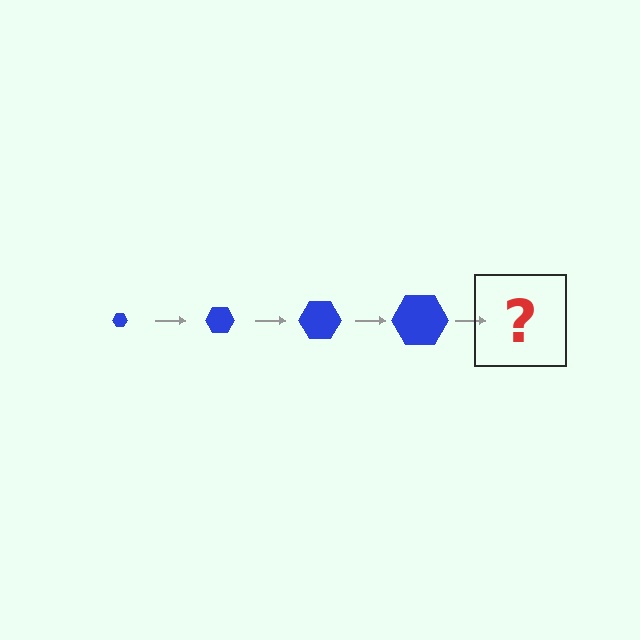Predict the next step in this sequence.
The next step is a blue hexagon, larger than the previous one.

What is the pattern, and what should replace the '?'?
The pattern is that the hexagon gets progressively larger each step. The '?' should be a blue hexagon, larger than the previous one.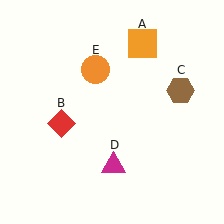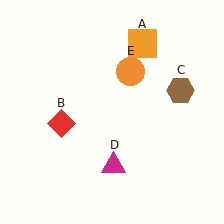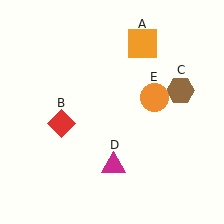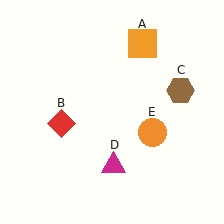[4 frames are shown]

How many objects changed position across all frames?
1 object changed position: orange circle (object E).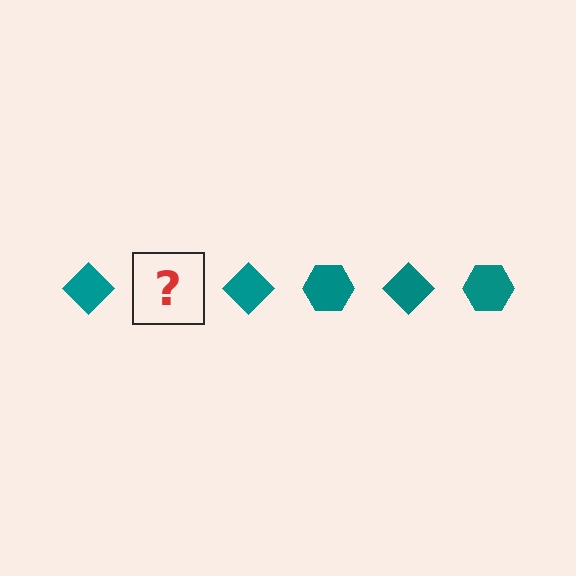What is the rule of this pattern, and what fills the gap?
The rule is that the pattern cycles through diamond, hexagon shapes in teal. The gap should be filled with a teal hexagon.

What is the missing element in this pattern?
The missing element is a teal hexagon.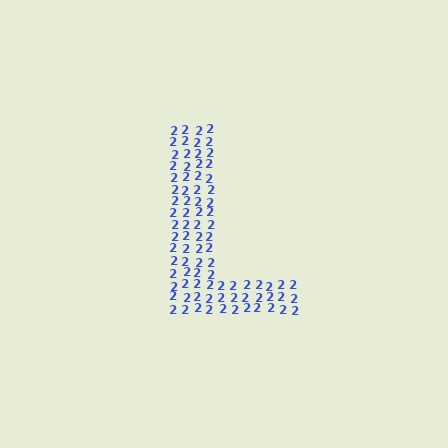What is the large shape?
The large shape is the letter L.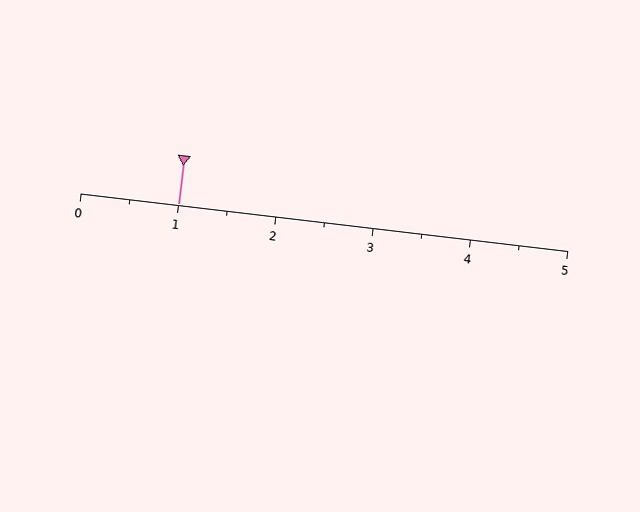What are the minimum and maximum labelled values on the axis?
The axis runs from 0 to 5.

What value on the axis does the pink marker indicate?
The marker indicates approximately 1.